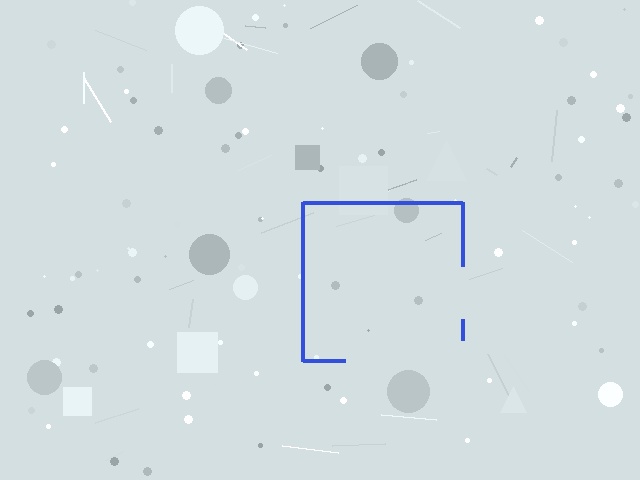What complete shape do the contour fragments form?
The contour fragments form a square.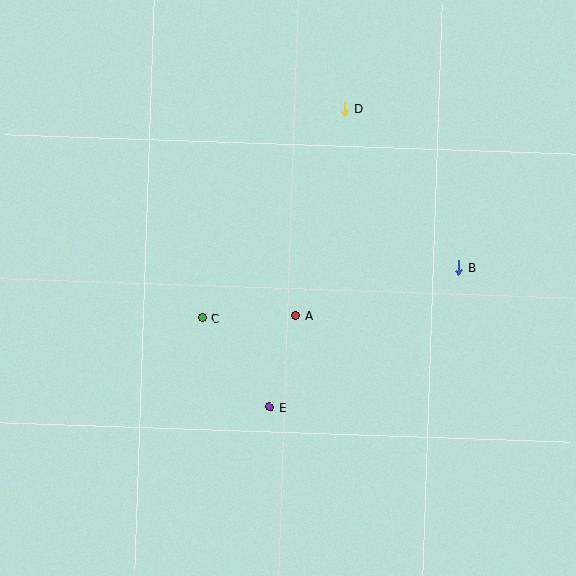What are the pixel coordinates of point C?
Point C is at (202, 318).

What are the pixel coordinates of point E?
Point E is at (270, 407).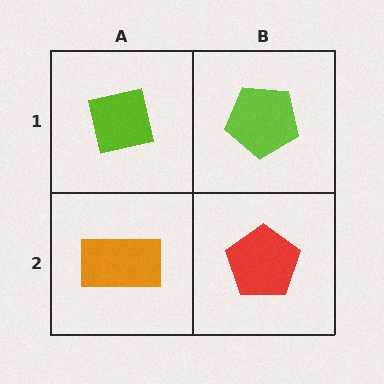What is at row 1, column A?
A lime square.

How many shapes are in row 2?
2 shapes.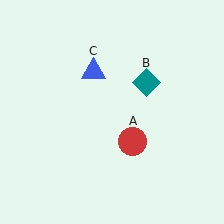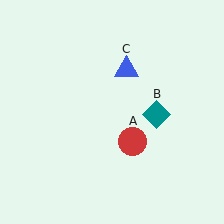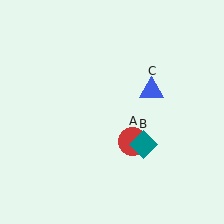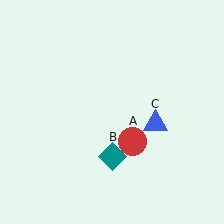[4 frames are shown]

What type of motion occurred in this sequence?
The teal diamond (object B), blue triangle (object C) rotated clockwise around the center of the scene.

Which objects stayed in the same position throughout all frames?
Red circle (object A) remained stationary.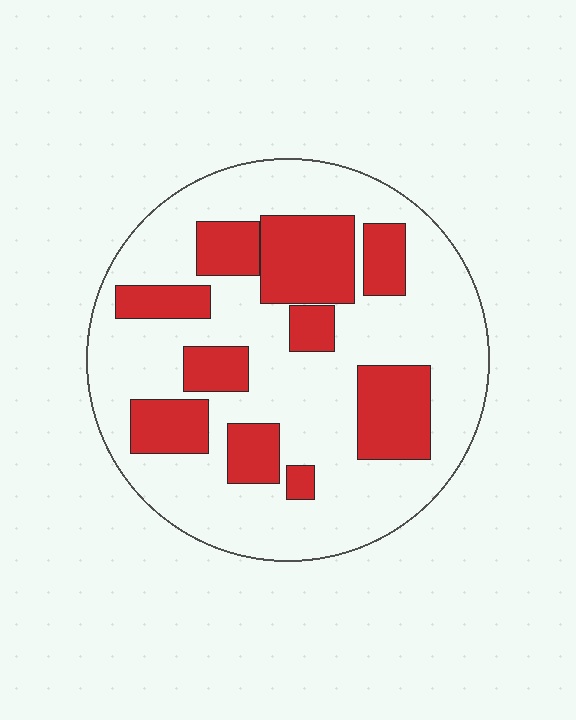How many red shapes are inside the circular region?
10.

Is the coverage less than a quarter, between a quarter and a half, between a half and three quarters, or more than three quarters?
Between a quarter and a half.